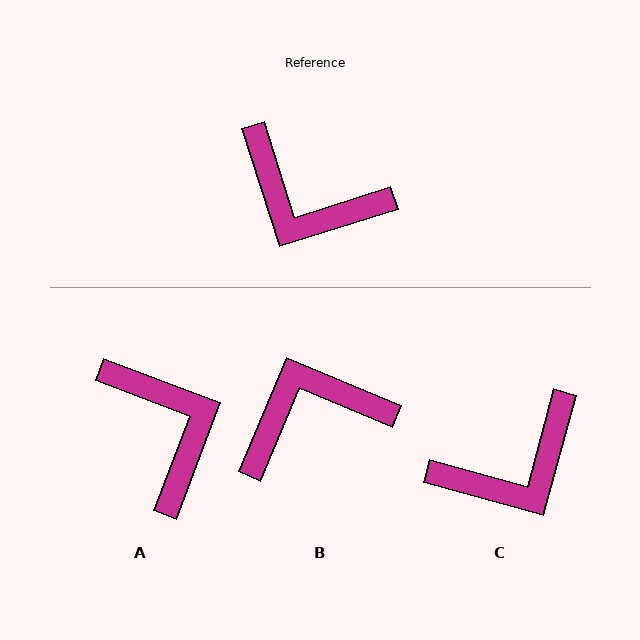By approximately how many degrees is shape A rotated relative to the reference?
Approximately 142 degrees counter-clockwise.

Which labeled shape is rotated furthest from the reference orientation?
A, about 142 degrees away.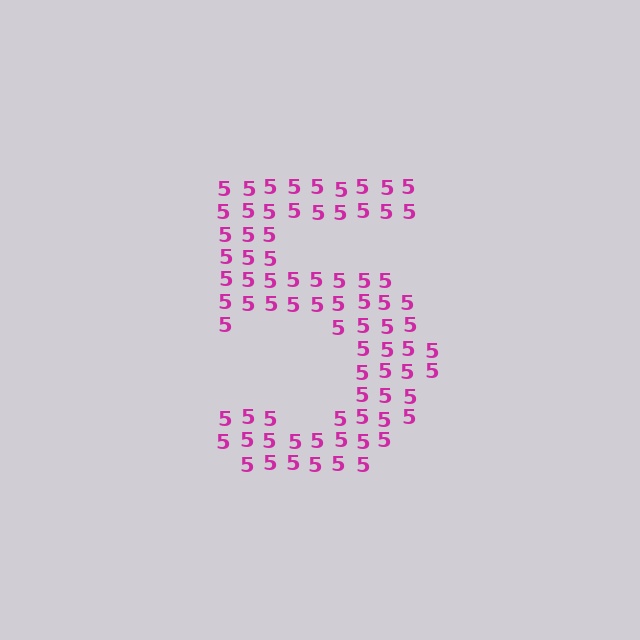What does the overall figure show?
The overall figure shows the digit 5.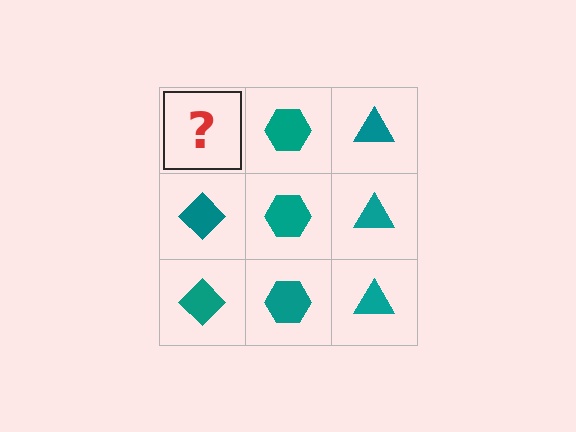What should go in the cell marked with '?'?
The missing cell should contain a teal diamond.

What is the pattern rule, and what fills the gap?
The rule is that each column has a consistent shape. The gap should be filled with a teal diamond.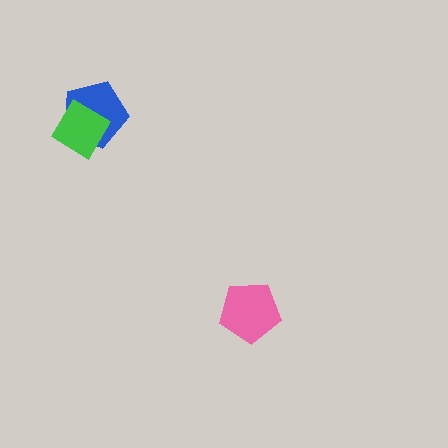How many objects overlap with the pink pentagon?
0 objects overlap with the pink pentagon.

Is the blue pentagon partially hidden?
Yes, it is partially covered by another shape.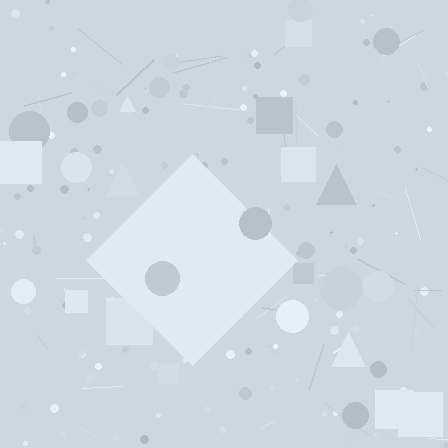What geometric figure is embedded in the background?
A diamond is embedded in the background.